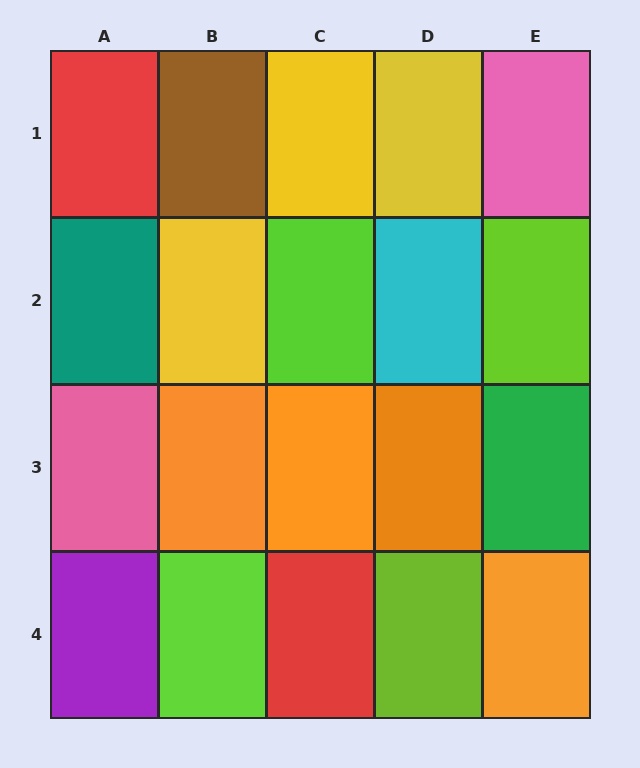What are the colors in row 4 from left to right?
Purple, lime, red, lime, orange.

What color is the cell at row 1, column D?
Yellow.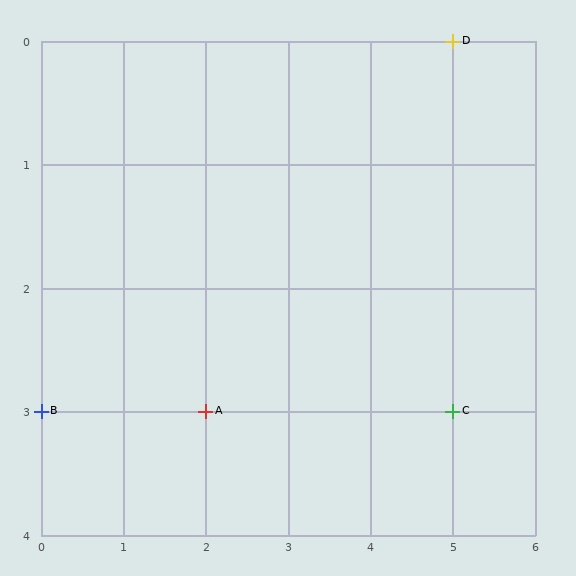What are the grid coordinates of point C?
Point C is at grid coordinates (5, 3).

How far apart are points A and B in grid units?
Points A and B are 2 columns apart.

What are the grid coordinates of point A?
Point A is at grid coordinates (2, 3).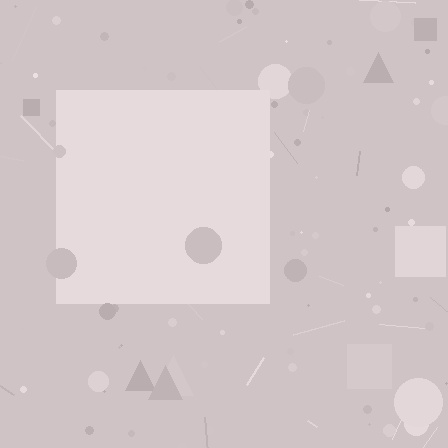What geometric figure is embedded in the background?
A square is embedded in the background.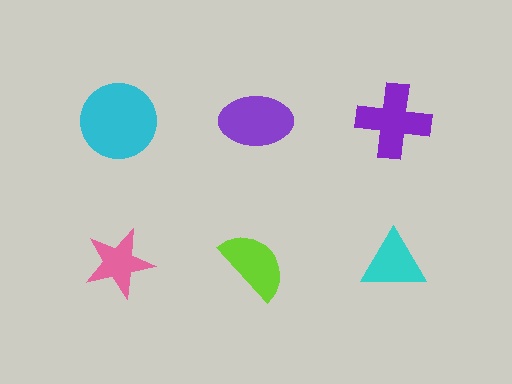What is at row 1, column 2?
A purple ellipse.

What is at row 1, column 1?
A cyan circle.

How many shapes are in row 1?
3 shapes.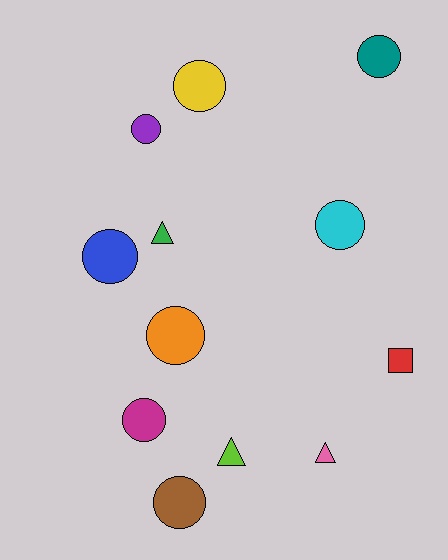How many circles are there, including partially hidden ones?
There are 8 circles.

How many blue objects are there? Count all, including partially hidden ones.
There is 1 blue object.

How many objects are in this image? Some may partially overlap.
There are 12 objects.